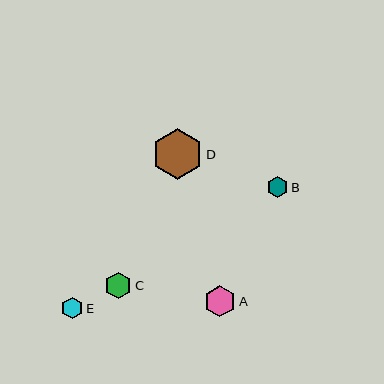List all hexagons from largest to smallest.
From largest to smallest: D, A, C, E, B.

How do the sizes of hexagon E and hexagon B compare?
Hexagon E and hexagon B are approximately the same size.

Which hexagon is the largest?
Hexagon D is the largest with a size of approximately 51 pixels.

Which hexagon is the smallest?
Hexagon B is the smallest with a size of approximately 21 pixels.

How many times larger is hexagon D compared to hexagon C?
Hexagon D is approximately 1.9 times the size of hexagon C.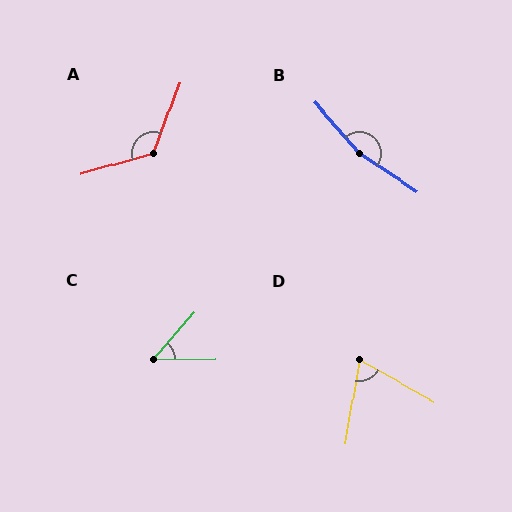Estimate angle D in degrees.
Approximately 70 degrees.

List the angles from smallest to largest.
C (48°), D (70°), A (127°), B (165°).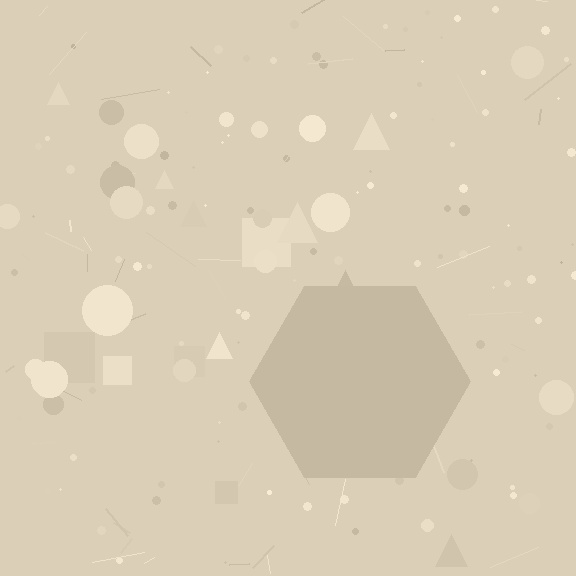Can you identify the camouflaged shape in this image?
The camouflaged shape is a hexagon.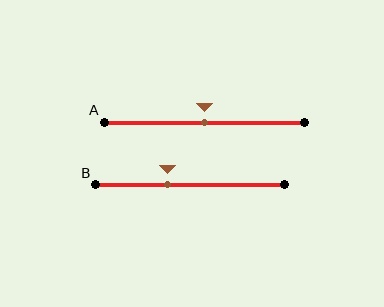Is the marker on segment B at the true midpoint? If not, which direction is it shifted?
No, the marker on segment B is shifted to the left by about 12% of the segment length.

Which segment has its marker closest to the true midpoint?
Segment A has its marker closest to the true midpoint.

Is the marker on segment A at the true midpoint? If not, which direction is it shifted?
Yes, the marker on segment A is at the true midpoint.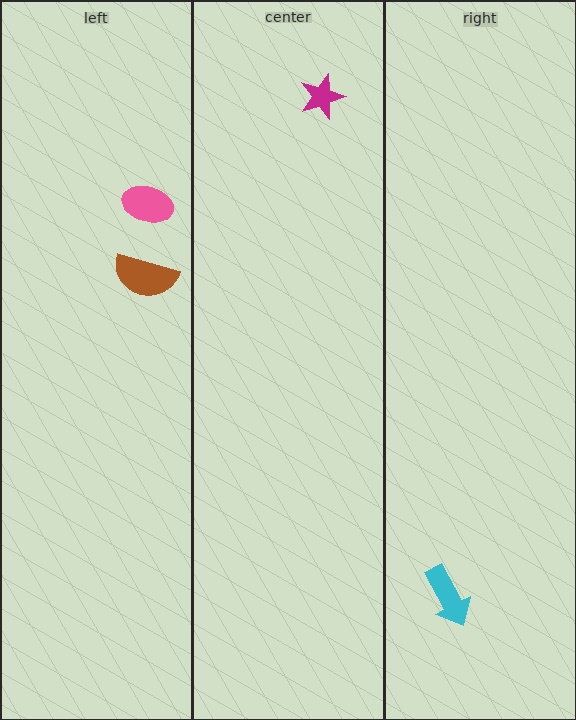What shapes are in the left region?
The pink ellipse, the brown semicircle.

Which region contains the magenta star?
The center region.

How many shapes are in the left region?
2.